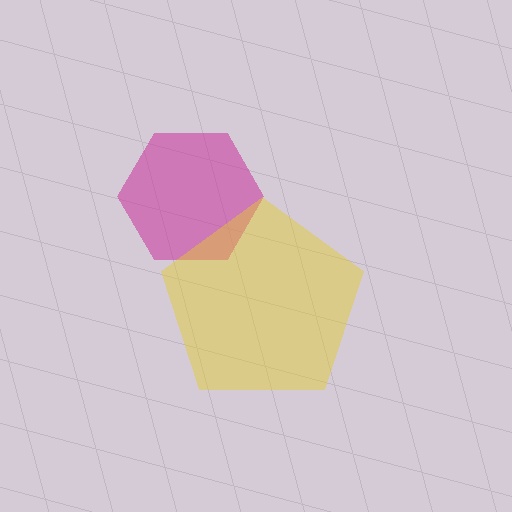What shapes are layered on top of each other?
The layered shapes are: a magenta hexagon, a yellow pentagon.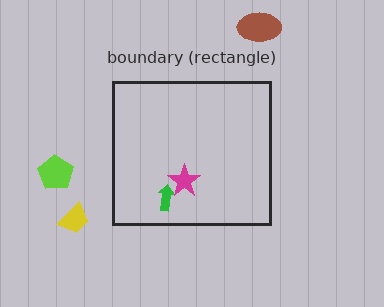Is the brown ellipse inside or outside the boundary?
Outside.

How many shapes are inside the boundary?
2 inside, 3 outside.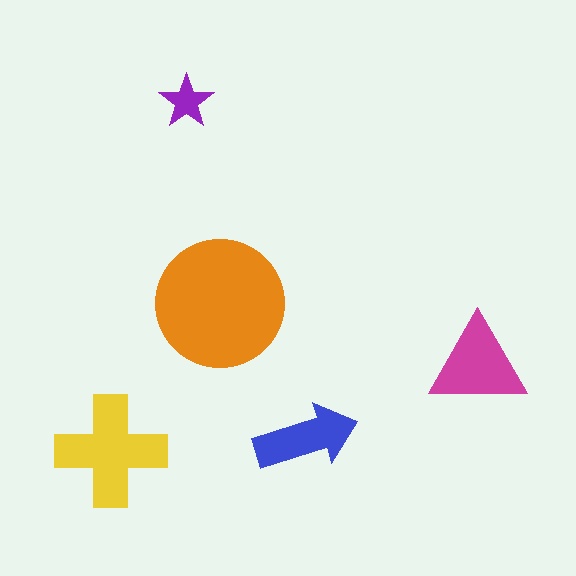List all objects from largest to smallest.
The orange circle, the yellow cross, the magenta triangle, the blue arrow, the purple star.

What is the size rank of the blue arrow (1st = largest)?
4th.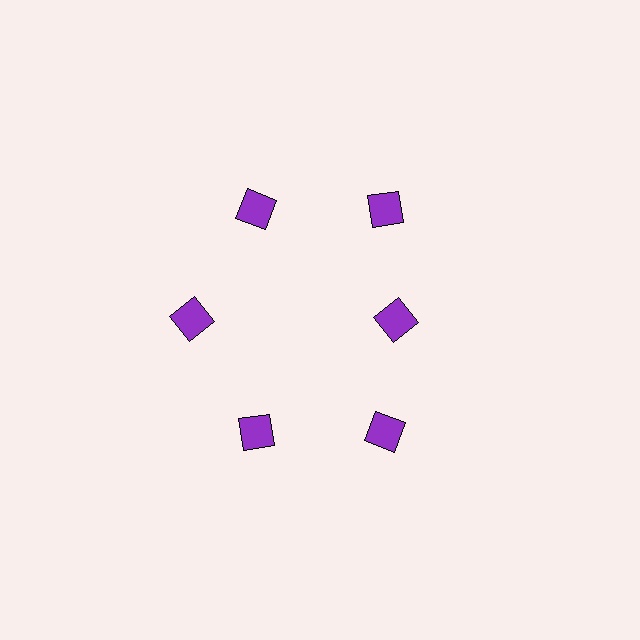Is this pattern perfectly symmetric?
No. The 6 purple diamonds are arranged in a ring, but one element near the 3 o'clock position is pulled inward toward the center, breaking the 6-fold rotational symmetry.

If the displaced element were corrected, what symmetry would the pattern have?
It would have 6-fold rotational symmetry — the pattern would map onto itself every 60 degrees.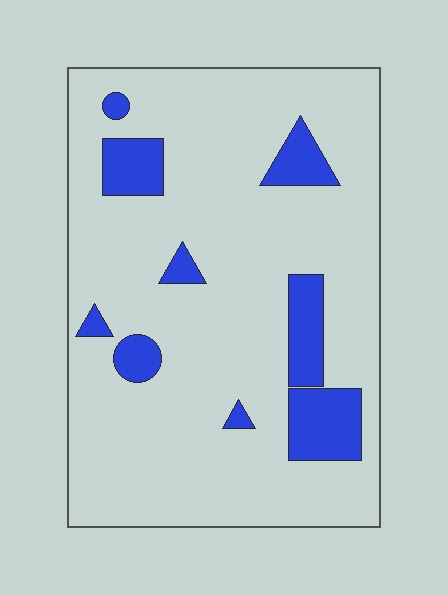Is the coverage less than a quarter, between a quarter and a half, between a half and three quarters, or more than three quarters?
Less than a quarter.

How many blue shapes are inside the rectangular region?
9.